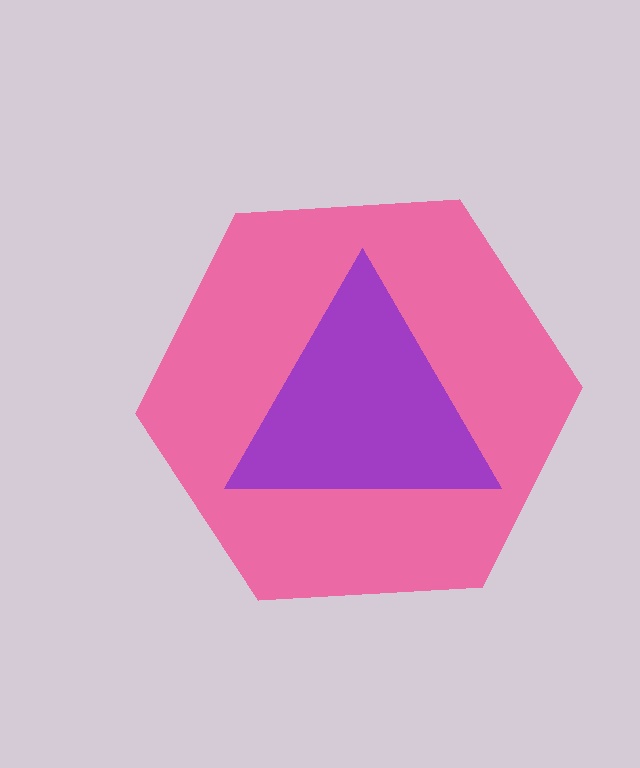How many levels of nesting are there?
2.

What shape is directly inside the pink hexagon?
The purple triangle.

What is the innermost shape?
The purple triangle.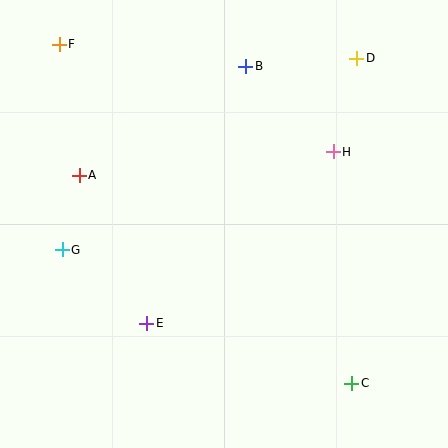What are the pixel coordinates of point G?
Point G is at (62, 250).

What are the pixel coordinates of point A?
Point A is at (79, 175).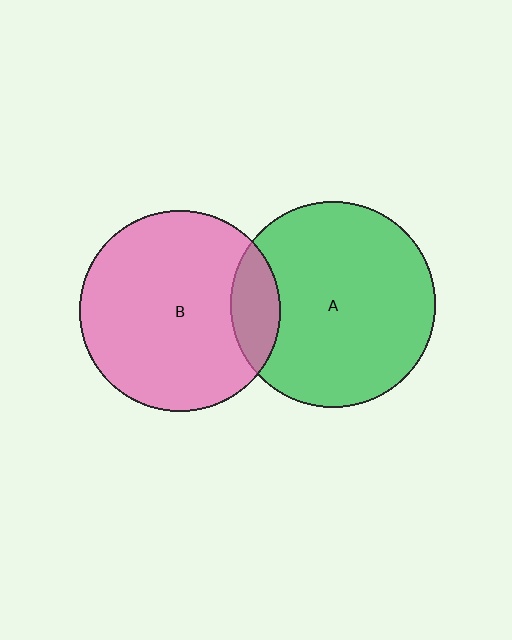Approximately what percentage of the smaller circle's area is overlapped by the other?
Approximately 15%.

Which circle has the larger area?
Circle A (green).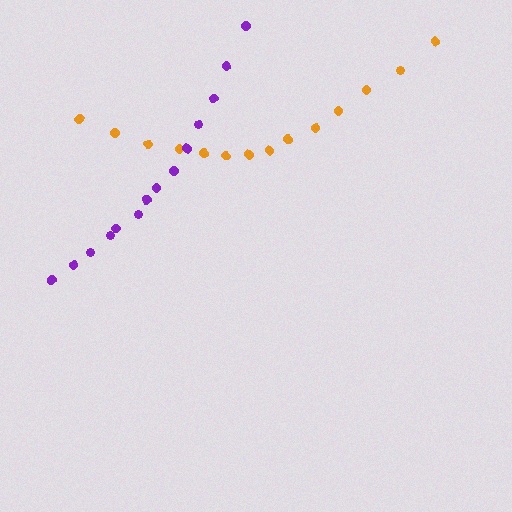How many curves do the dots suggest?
There are 2 distinct paths.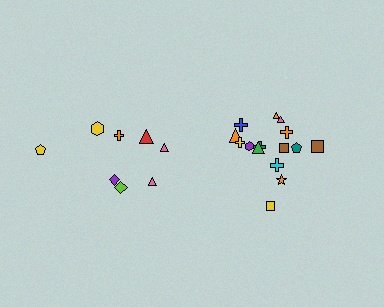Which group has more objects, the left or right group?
The right group.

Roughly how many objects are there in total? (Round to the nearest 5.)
Roughly 25 objects in total.